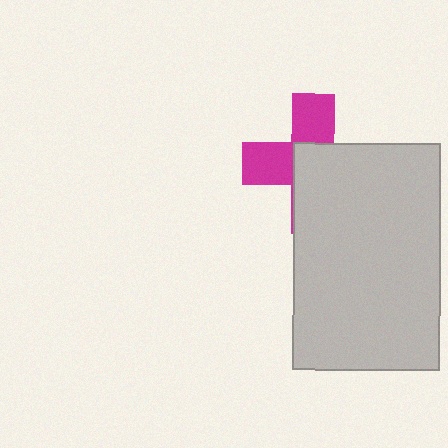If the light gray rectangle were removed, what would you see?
You would see the complete magenta cross.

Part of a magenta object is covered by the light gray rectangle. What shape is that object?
It is a cross.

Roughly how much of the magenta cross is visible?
A small part of it is visible (roughly 43%).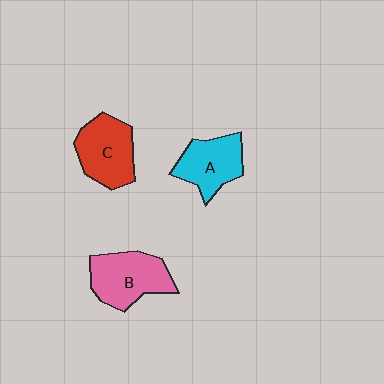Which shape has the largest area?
Shape B (pink).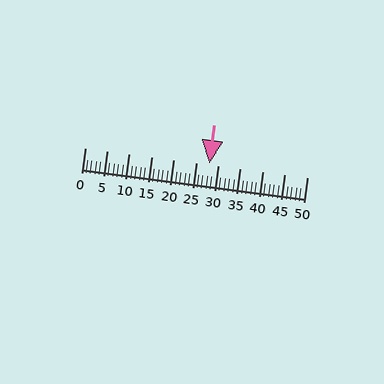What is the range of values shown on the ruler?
The ruler shows values from 0 to 50.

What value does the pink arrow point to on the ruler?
The pink arrow points to approximately 28.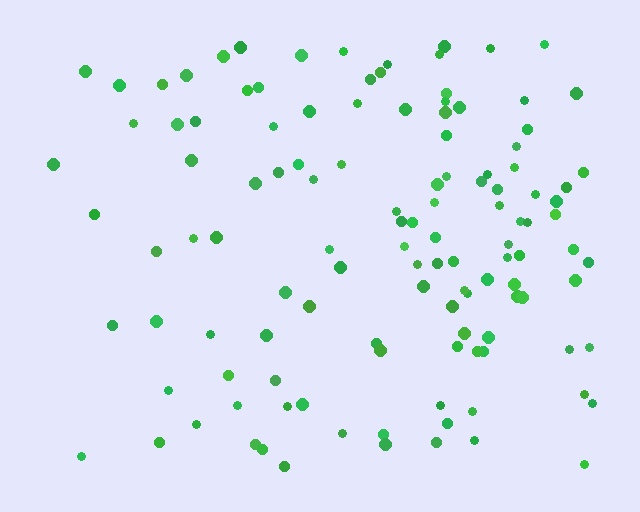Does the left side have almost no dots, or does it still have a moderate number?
Still a moderate number, just noticeably fewer than the right.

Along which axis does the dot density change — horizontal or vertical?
Horizontal.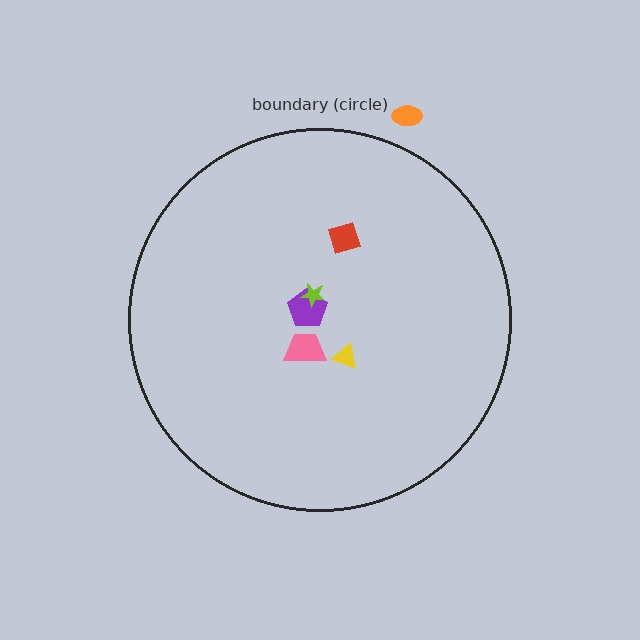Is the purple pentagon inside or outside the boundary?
Inside.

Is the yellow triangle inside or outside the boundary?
Inside.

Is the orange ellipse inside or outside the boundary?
Outside.